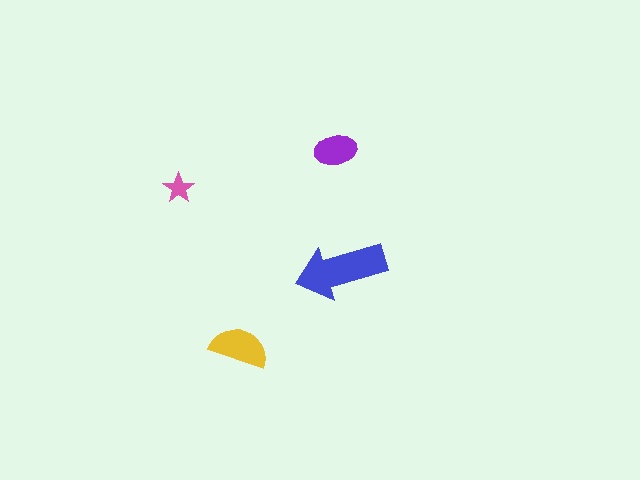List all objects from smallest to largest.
The pink star, the purple ellipse, the yellow semicircle, the blue arrow.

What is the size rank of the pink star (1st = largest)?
4th.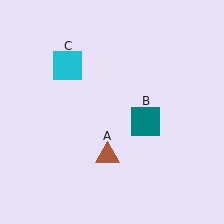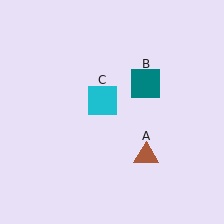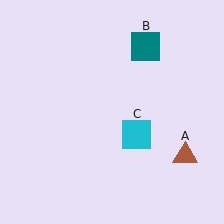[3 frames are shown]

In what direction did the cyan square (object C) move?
The cyan square (object C) moved down and to the right.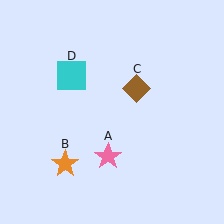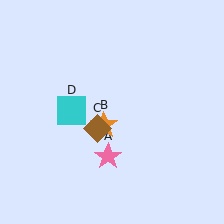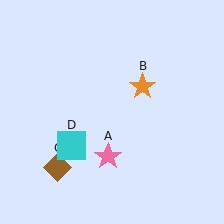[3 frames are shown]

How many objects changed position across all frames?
3 objects changed position: orange star (object B), brown diamond (object C), cyan square (object D).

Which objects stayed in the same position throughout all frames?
Pink star (object A) remained stationary.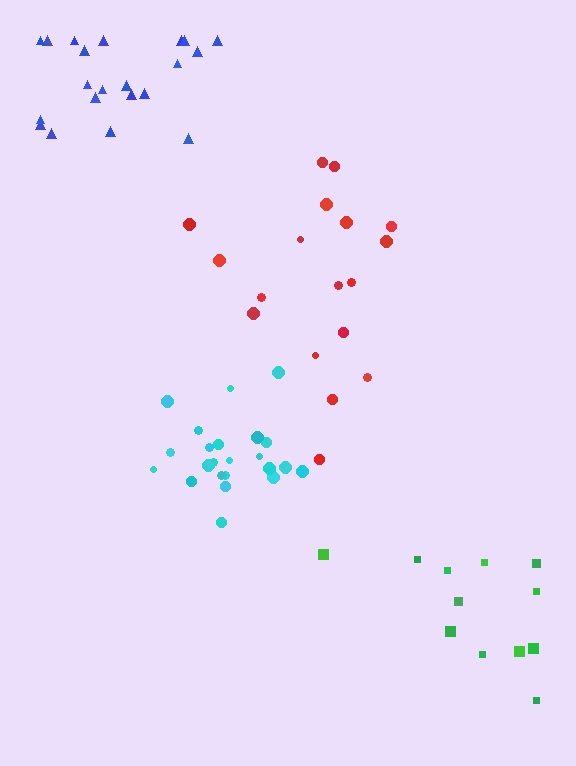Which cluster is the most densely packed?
Cyan.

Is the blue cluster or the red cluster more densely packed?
Blue.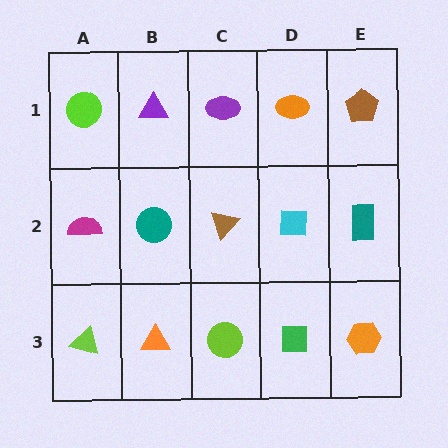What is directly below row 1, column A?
A magenta semicircle.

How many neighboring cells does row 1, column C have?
3.